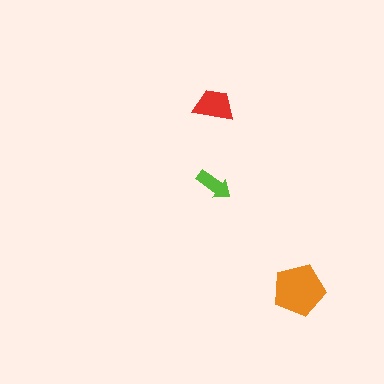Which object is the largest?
The orange pentagon.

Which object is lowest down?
The orange pentagon is bottommost.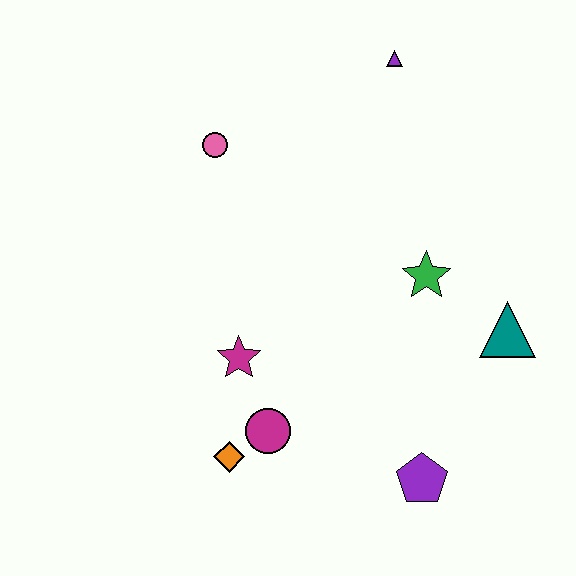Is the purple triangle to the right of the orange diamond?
Yes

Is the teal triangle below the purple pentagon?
No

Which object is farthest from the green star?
The orange diamond is farthest from the green star.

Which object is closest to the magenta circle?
The orange diamond is closest to the magenta circle.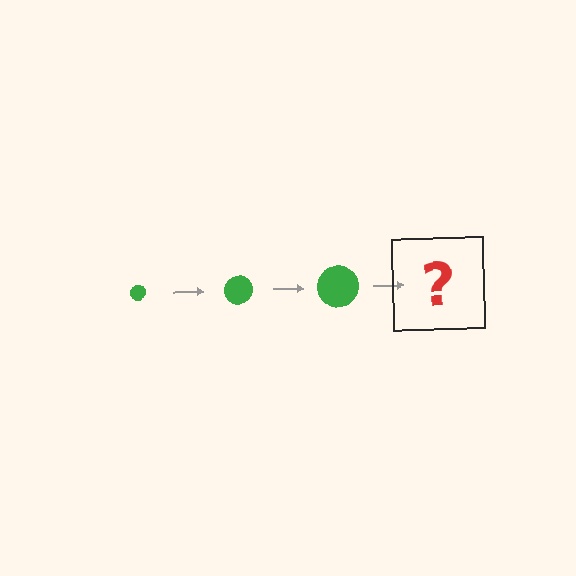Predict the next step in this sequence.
The next step is a green circle, larger than the previous one.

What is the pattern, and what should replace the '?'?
The pattern is that the circle gets progressively larger each step. The '?' should be a green circle, larger than the previous one.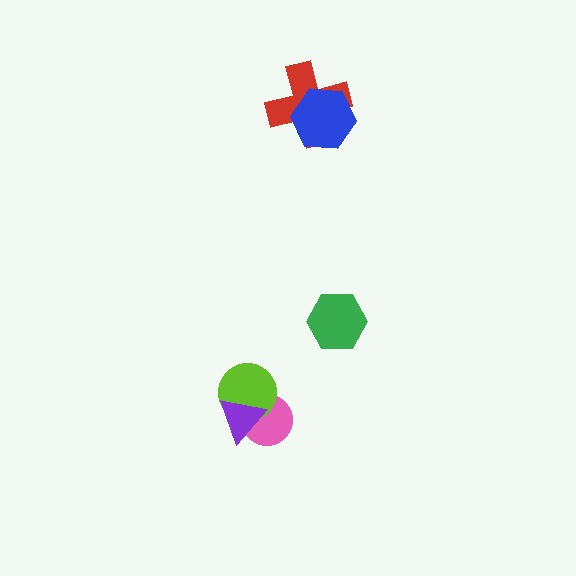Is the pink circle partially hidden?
Yes, it is partially covered by another shape.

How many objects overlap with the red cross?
1 object overlaps with the red cross.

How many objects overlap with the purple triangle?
2 objects overlap with the purple triangle.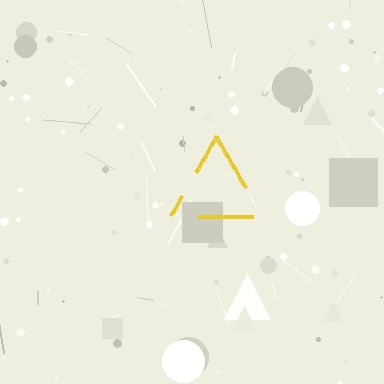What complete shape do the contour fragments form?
The contour fragments form a triangle.